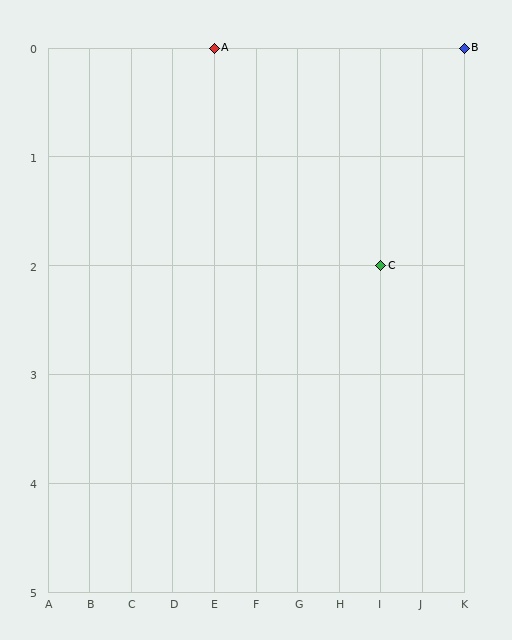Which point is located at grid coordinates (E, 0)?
Point A is at (E, 0).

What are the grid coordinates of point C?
Point C is at grid coordinates (I, 2).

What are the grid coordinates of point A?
Point A is at grid coordinates (E, 0).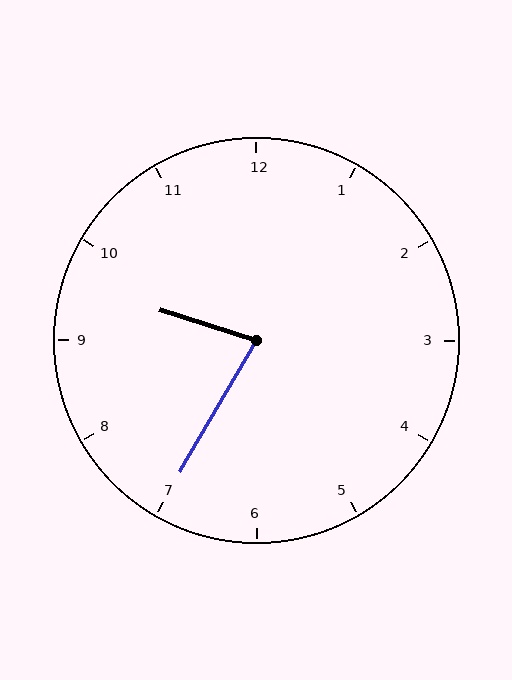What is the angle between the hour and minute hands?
Approximately 78 degrees.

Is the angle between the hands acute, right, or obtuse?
It is acute.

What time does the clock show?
9:35.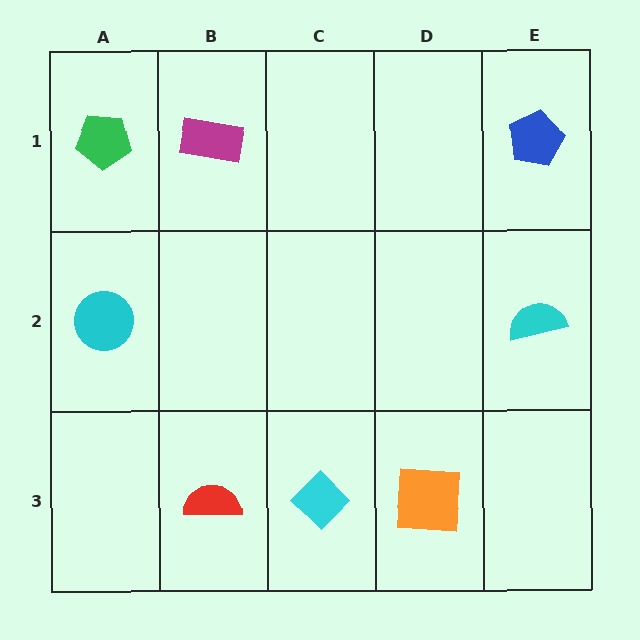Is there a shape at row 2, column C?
No, that cell is empty.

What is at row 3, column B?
A red semicircle.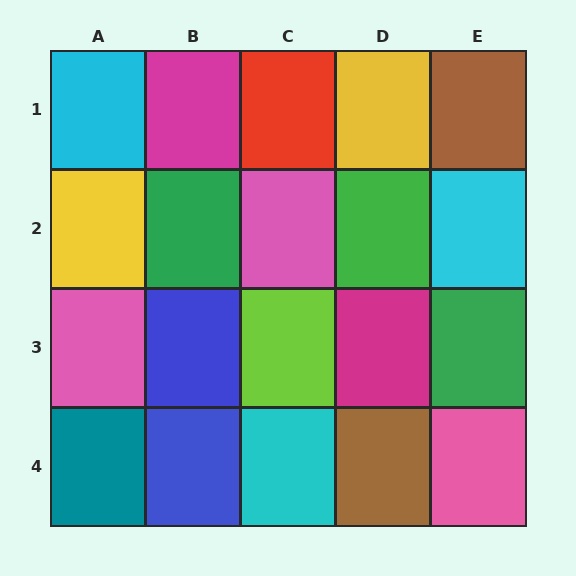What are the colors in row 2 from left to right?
Yellow, green, pink, green, cyan.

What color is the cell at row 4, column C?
Cyan.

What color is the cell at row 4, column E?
Pink.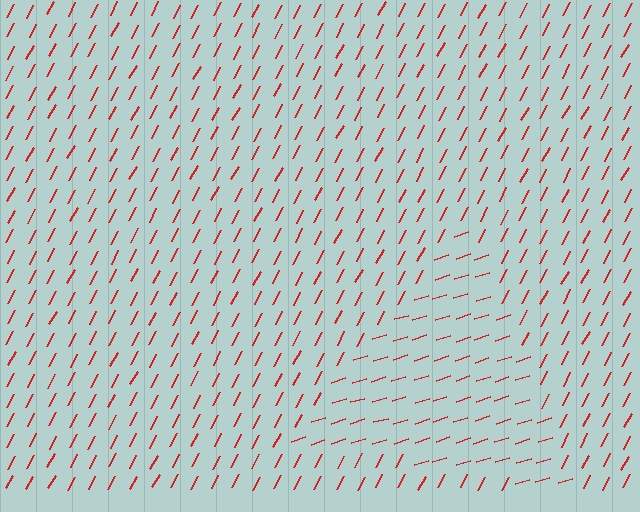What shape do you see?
I see a triangle.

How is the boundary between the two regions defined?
The boundary is defined purely by a change in line orientation (approximately 45 degrees difference). All lines are the same color and thickness.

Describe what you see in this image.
The image is filled with small red line segments. A triangle region in the image has lines oriented differently from the surrounding lines, creating a visible texture boundary.